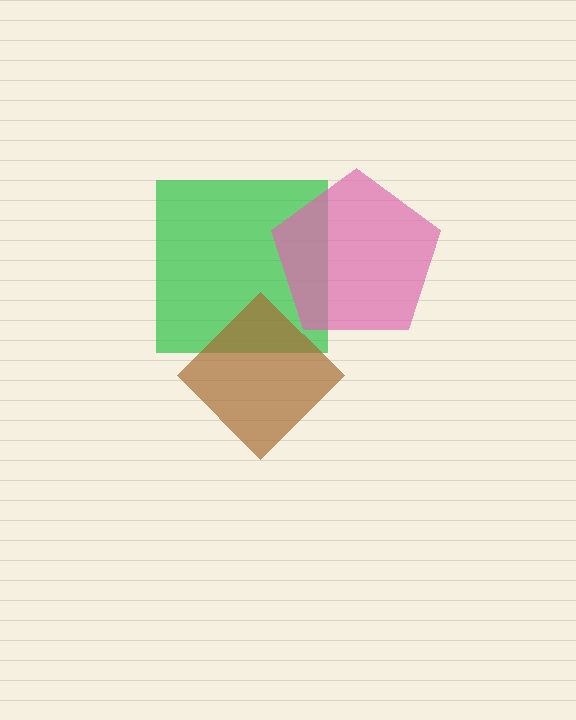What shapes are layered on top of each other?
The layered shapes are: a green square, a pink pentagon, a brown diamond.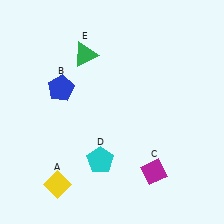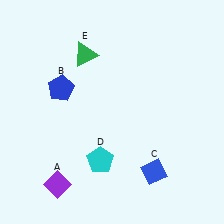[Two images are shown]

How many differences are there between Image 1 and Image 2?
There are 2 differences between the two images.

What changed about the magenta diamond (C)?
In Image 1, C is magenta. In Image 2, it changed to blue.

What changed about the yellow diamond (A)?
In Image 1, A is yellow. In Image 2, it changed to purple.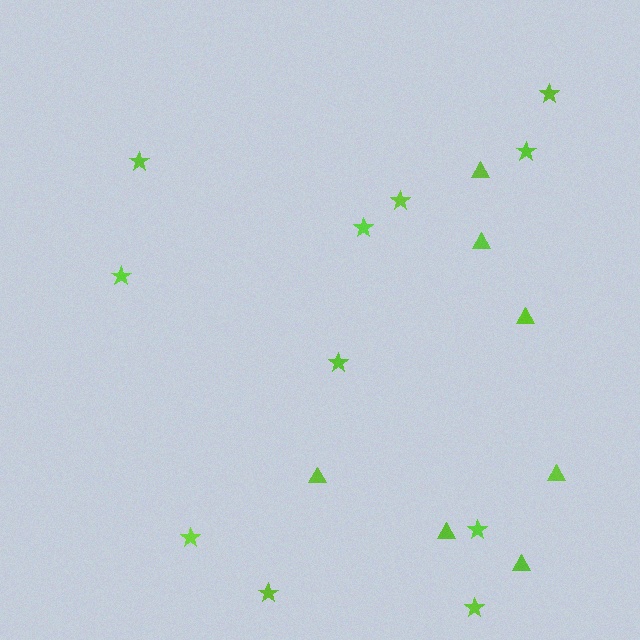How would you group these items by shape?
There are 2 groups: one group of triangles (7) and one group of stars (11).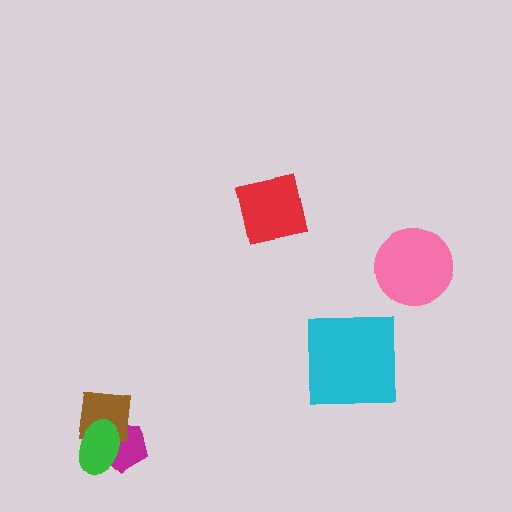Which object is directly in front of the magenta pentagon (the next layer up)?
The brown square is directly in front of the magenta pentagon.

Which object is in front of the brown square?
The green ellipse is in front of the brown square.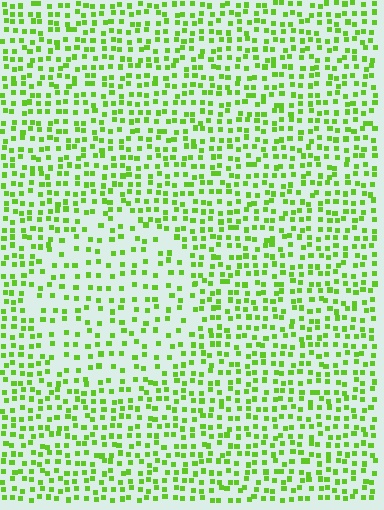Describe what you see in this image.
The image contains small lime elements arranged at two different densities. A circle-shaped region is visible where the elements are less densely packed than the surrounding area.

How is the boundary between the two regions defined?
The boundary is defined by a change in element density (approximately 1.7x ratio). All elements are the same color, size, and shape.